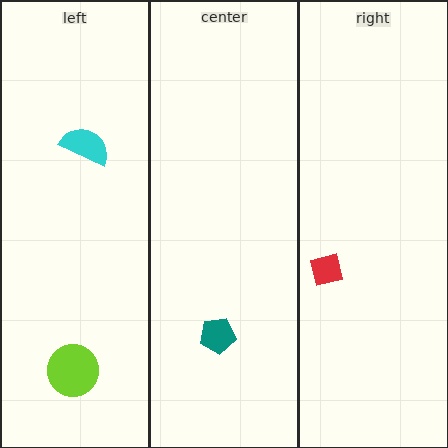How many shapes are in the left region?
2.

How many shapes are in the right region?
1.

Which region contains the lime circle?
The left region.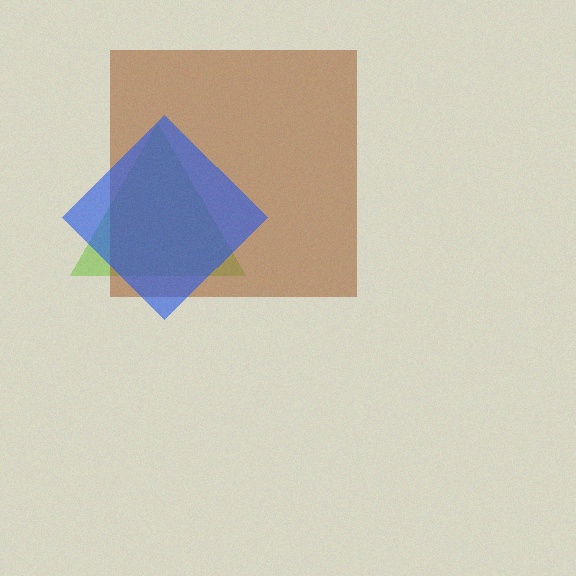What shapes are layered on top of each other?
The layered shapes are: a lime triangle, a brown square, a blue diamond.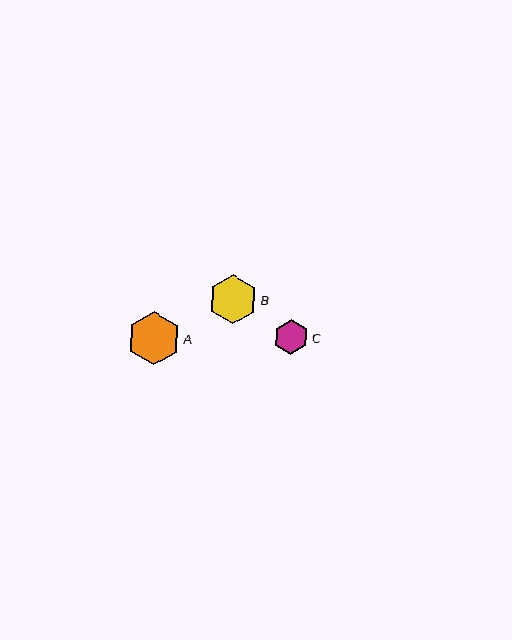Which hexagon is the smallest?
Hexagon C is the smallest with a size of approximately 35 pixels.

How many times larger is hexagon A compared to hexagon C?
Hexagon A is approximately 1.5 times the size of hexagon C.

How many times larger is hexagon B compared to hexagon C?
Hexagon B is approximately 1.4 times the size of hexagon C.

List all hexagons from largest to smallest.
From largest to smallest: A, B, C.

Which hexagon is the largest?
Hexagon A is the largest with a size of approximately 54 pixels.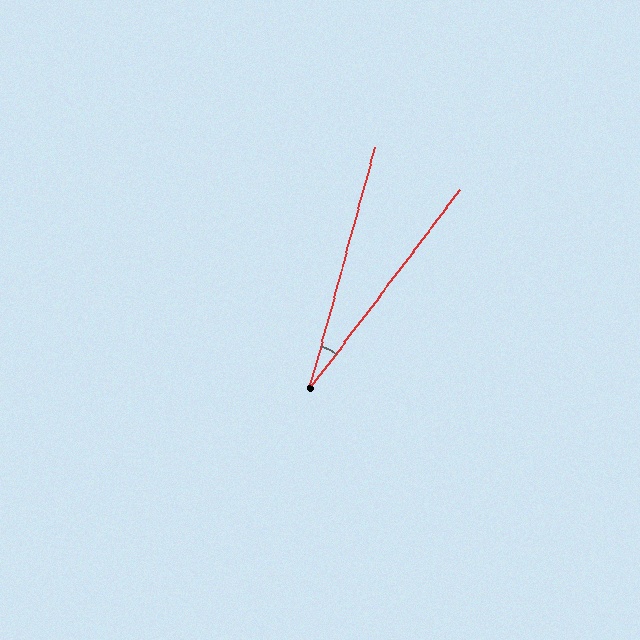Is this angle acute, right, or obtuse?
It is acute.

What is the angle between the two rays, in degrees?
Approximately 22 degrees.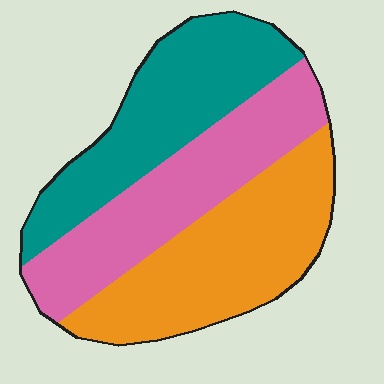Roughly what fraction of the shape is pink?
Pink covers 32% of the shape.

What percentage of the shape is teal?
Teal takes up about one third (1/3) of the shape.